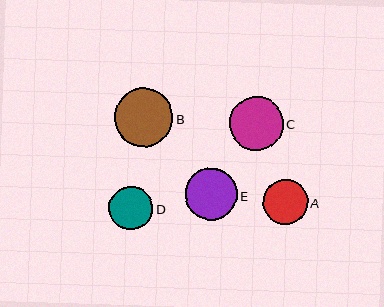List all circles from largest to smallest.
From largest to smallest: B, C, E, A, D.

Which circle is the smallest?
Circle D is the smallest with a size of approximately 44 pixels.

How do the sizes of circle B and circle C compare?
Circle B and circle C are approximately the same size.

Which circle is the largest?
Circle B is the largest with a size of approximately 59 pixels.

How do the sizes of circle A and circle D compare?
Circle A and circle D are approximately the same size.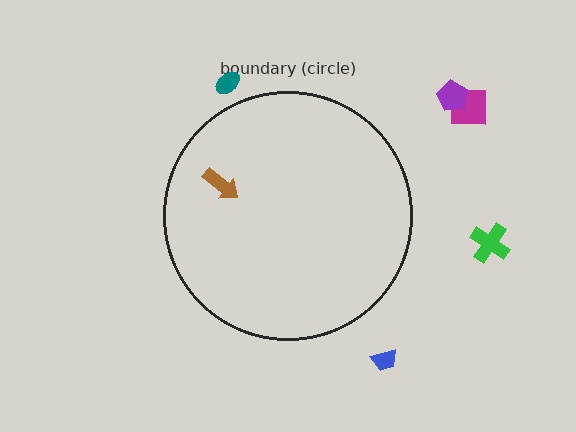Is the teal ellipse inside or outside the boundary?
Outside.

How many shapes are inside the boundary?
1 inside, 5 outside.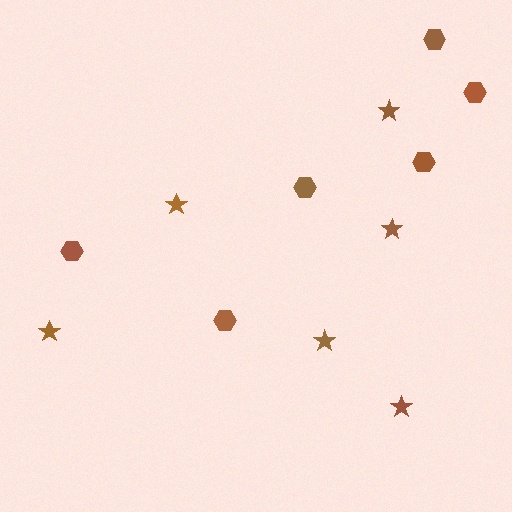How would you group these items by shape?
There are 2 groups: one group of hexagons (6) and one group of stars (6).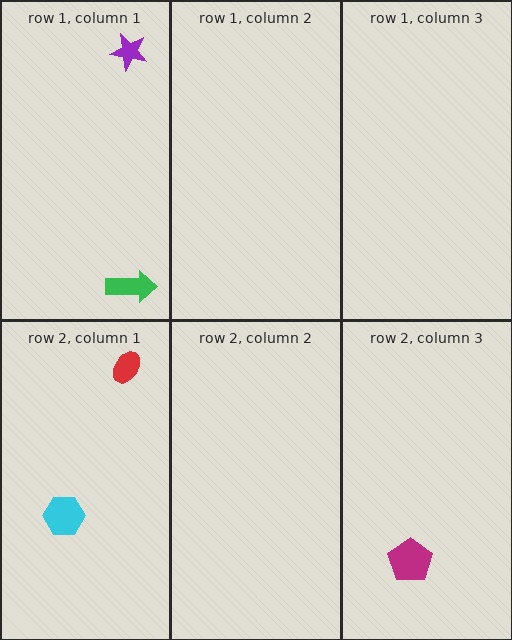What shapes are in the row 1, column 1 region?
The green arrow, the purple star.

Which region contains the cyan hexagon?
The row 2, column 1 region.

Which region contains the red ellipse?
The row 2, column 1 region.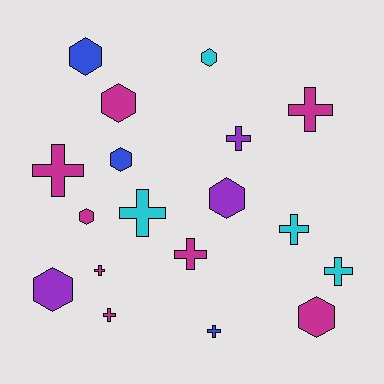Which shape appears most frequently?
Cross, with 10 objects.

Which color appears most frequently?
Magenta, with 8 objects.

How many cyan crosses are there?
There are 3 cyan crosses.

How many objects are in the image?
There are 18 objects.